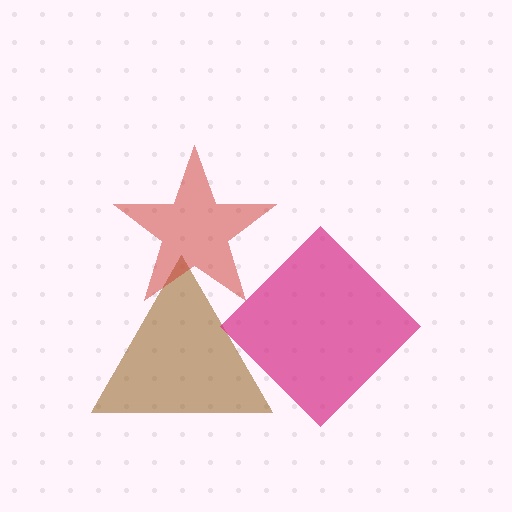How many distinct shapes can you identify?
There are 3 distinct shapes: a brown triangle, a magenta diamond, a red star.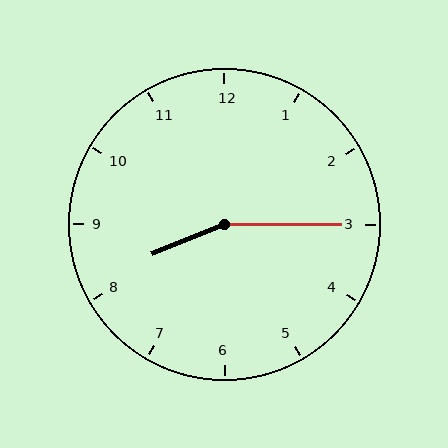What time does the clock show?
8:15.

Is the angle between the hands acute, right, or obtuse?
It is obtuse.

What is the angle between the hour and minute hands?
Approximately 158 degrees.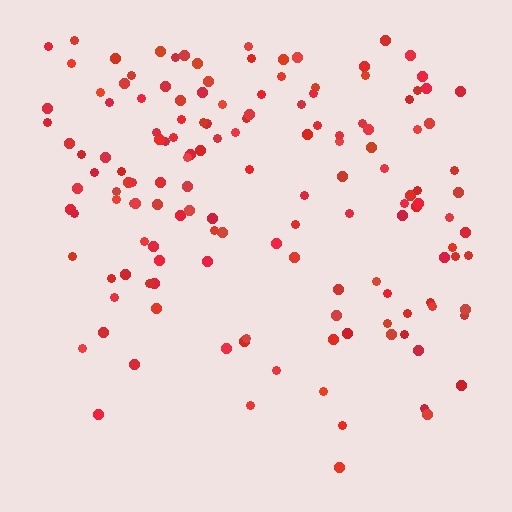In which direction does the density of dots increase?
From bottom to top, with the top side densest.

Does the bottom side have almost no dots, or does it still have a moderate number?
Still a moderate number, just noticeably fewer than the top.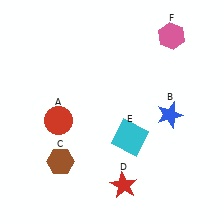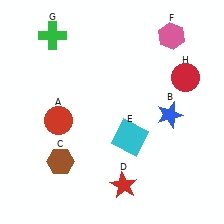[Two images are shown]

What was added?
A green cross (G), a red circle (H) were added in Image 2.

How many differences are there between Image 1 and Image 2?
There are 2 differences between the two images.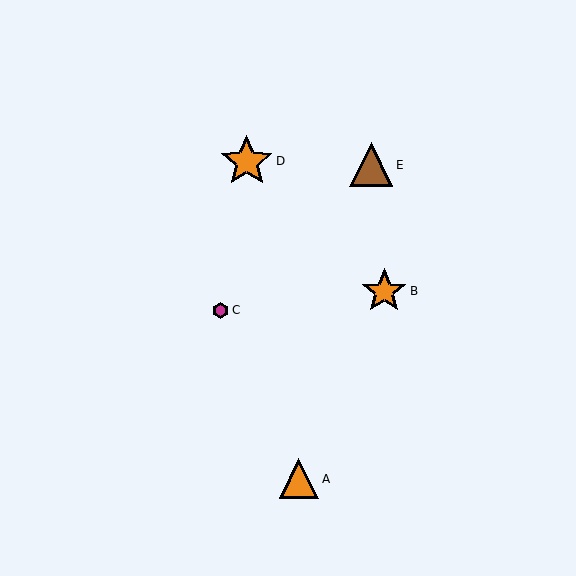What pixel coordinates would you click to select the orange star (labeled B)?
Click at (384, 291) to select the orange star B.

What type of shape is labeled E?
Shape E is a brown triangle.